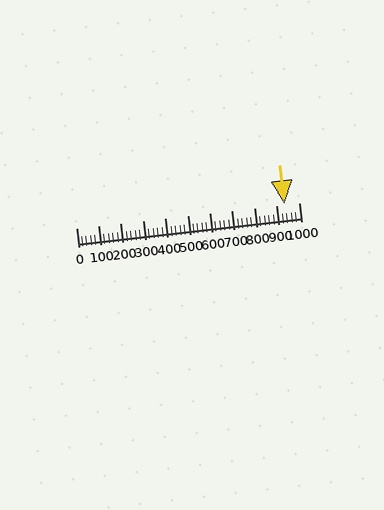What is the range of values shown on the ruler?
The ruler shows values from 0 to 1000.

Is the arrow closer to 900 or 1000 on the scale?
The arrow is closer to 900.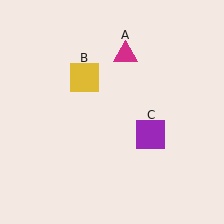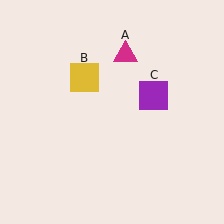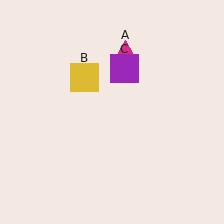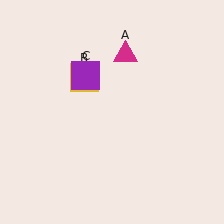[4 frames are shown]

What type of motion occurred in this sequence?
The purple square (object C) rotated counterclockwise around the center of the scene.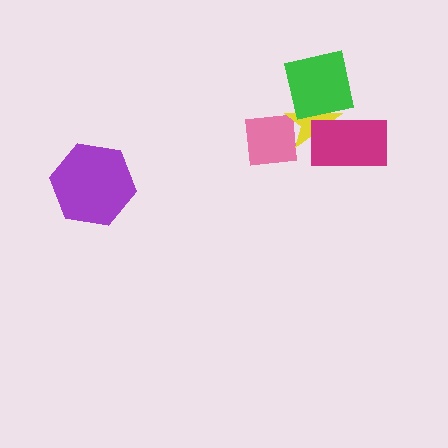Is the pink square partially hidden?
Yes, it is partially covered by another shape.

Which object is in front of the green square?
The magenta rectangle is in front of the green square.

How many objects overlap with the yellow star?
3 objects overlap with the yellow star.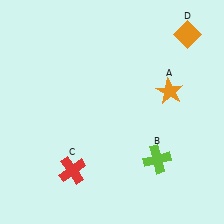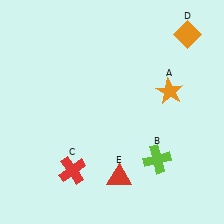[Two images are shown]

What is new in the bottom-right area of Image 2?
A red triangle (E) was added in the bottom-right area of Image 2.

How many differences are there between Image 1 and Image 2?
There is 1 difference between the two images.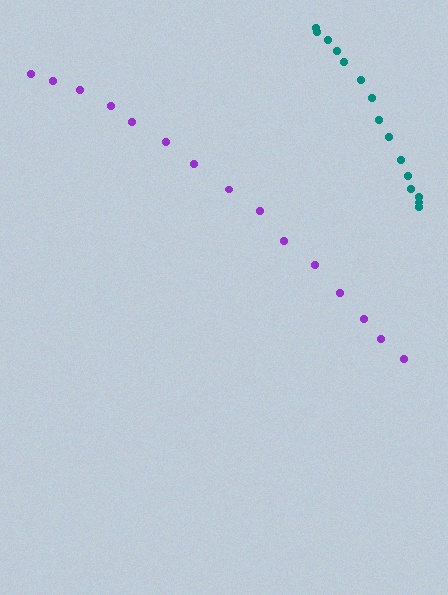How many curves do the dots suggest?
There are 2 distinct paths.